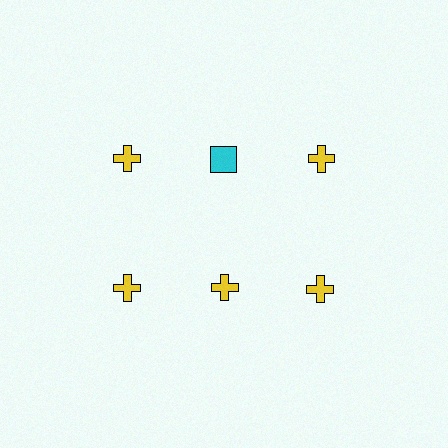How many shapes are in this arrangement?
There are 6 shapes arranged in a grid pattern.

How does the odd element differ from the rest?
It differs in both color (cyan instead of yellow) and shape (square instead of cross).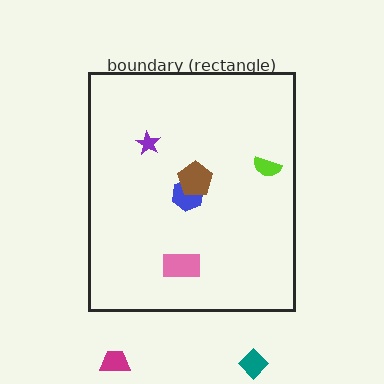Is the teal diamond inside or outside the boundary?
Outside.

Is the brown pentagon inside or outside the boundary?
Inside.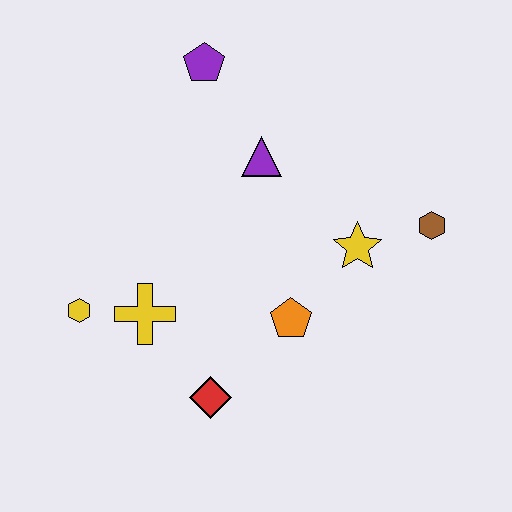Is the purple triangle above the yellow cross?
Yes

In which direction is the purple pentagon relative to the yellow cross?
The purple pentagon is above the yellow cross.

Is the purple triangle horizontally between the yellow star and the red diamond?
Yes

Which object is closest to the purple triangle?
The purple pentagon is closest to the purple triangle.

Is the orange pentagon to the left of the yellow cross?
No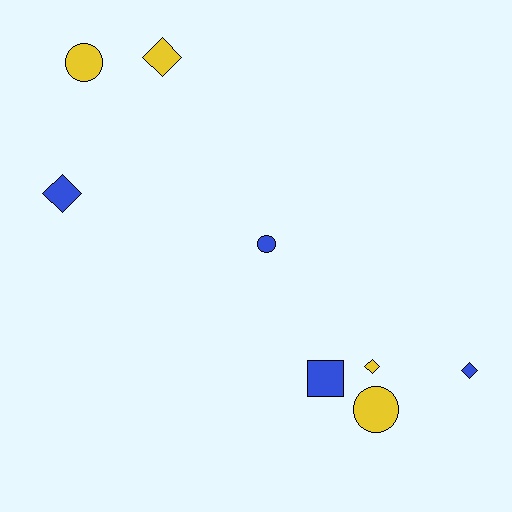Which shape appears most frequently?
Diamond, with 4 objects.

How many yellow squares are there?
There are no yellow squares.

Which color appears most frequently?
Yellow, with 4 objects.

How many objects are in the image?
There are 8 objects.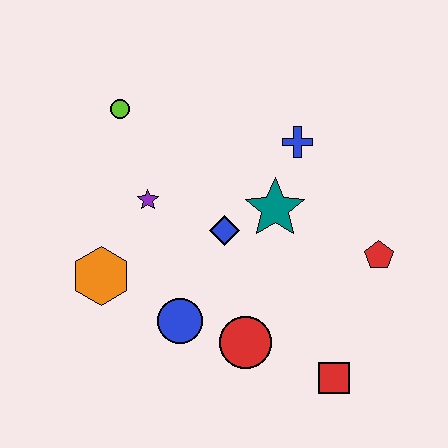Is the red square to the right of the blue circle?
Yes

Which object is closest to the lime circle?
The purple star is closest to the lime circle.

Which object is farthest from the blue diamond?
The red square is farthest from the blue diamond.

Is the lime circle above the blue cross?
Yes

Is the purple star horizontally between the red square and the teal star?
No